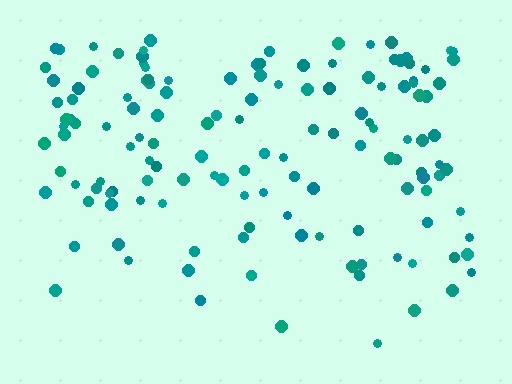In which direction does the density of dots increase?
From bottom to top, with the top side densest.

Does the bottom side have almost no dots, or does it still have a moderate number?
Still a moderate number, just noticeably fewer than the top.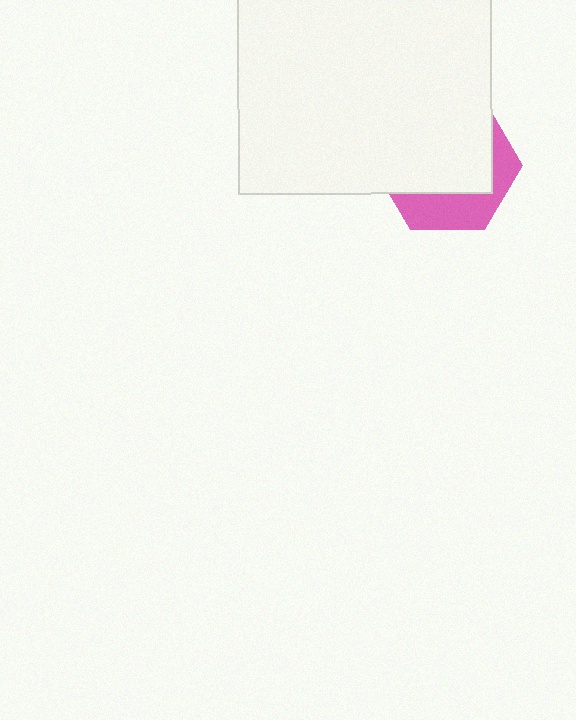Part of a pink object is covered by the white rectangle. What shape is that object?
It is a hexagon.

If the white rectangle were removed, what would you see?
You would see the complete pink hexagon.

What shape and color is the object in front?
The object in front is a white rectangle.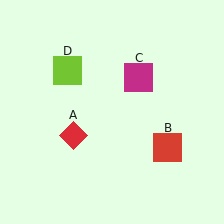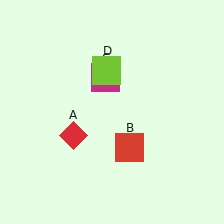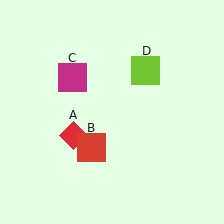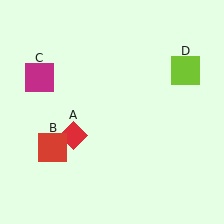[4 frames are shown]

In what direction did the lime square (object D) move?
The lime square (object D) moved right.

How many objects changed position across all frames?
3 objects changed position: red square (object B), magenta square (object C), lime square (object D).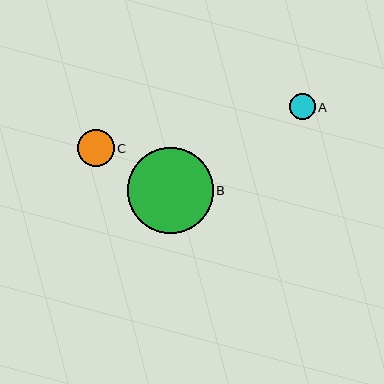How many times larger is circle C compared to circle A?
Circle C is approximately 1.4 times the size of circle A.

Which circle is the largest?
Circle B is the largest with a size of approximately 86 pixels.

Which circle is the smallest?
Circle A is the smallest with a size of approximately 26 pixels.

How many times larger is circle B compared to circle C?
Circle B is approximately 2.3 times the size of circle C.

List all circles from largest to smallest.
From largest to smallest: B, C, A.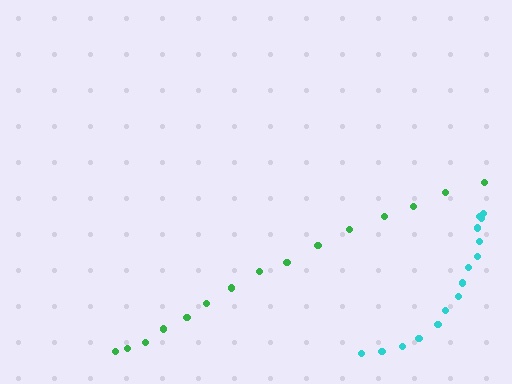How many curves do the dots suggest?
There are 2 distinct paths.